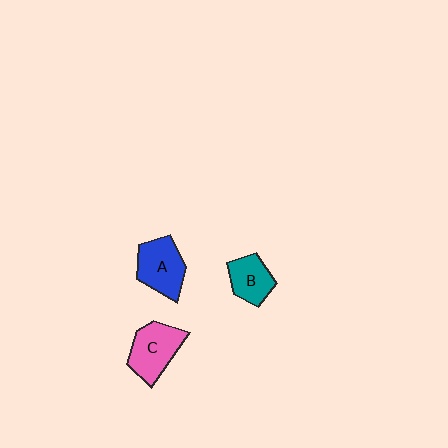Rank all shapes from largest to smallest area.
From largest to smallest: C (pink), A (blue), B (teal).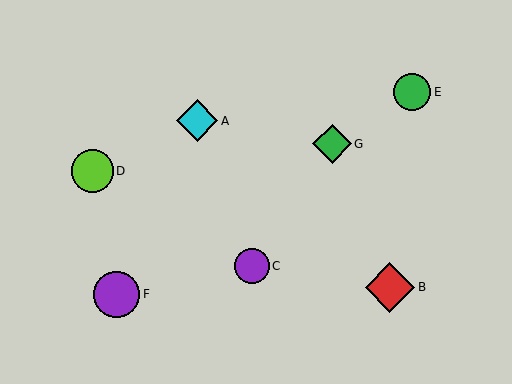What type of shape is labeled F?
Shape F is a purple circle.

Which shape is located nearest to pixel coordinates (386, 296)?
The red diamond (labeled B) at (390, 287) is nearest to that location.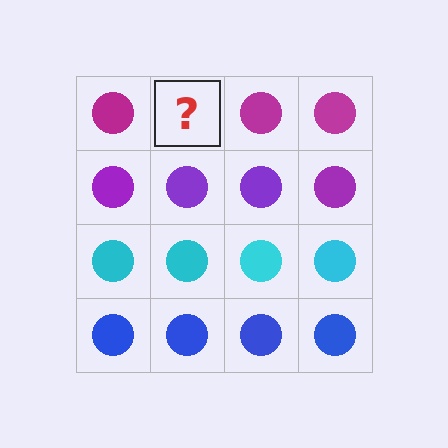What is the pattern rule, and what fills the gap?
The rule is that each row has a consistent color. The gap should be filled with a magenta circle.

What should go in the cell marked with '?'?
The missing cell should contain a magenta circle.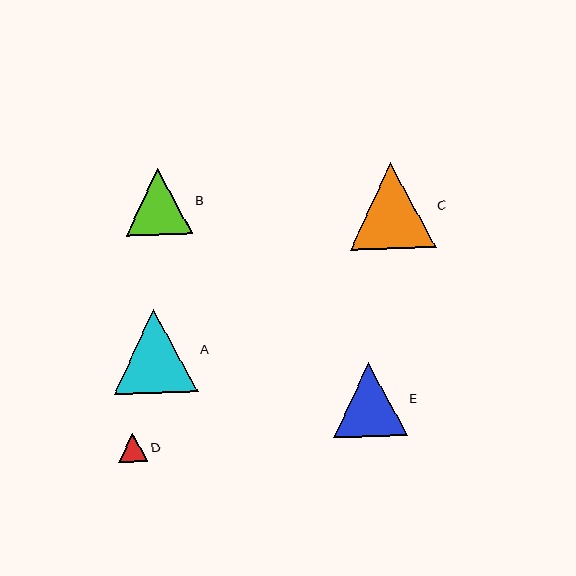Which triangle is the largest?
Triangle C is the largest with a size of approximately 86 pixels.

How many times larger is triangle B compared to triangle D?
Triangle B is approximately 2.3 times the size of triangle D.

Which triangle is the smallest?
Triangle D is the smallest with a size of approximately 29 pixels.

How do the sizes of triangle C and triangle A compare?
Triangle C and triangle A are approximately the same size.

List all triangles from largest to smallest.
From largest to smallest: C, A, E, B, D.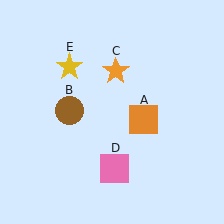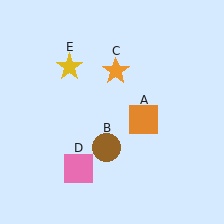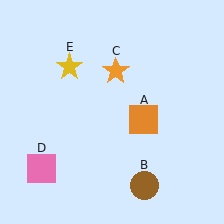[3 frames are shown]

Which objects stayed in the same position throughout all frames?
Orange square (object A) and orange star (object C) and yellow star (object E) remained stationary.